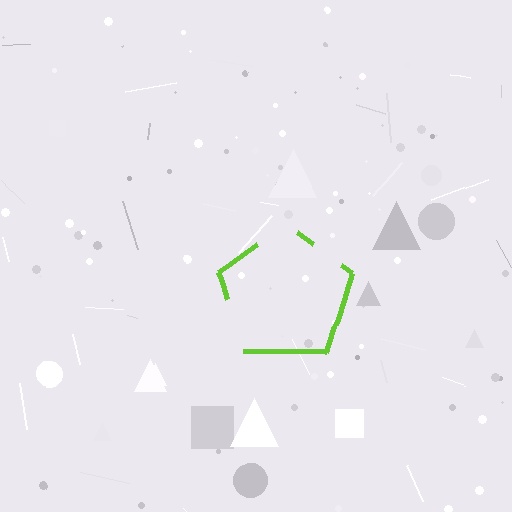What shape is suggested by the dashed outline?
The dashed outline suggests a pentagon.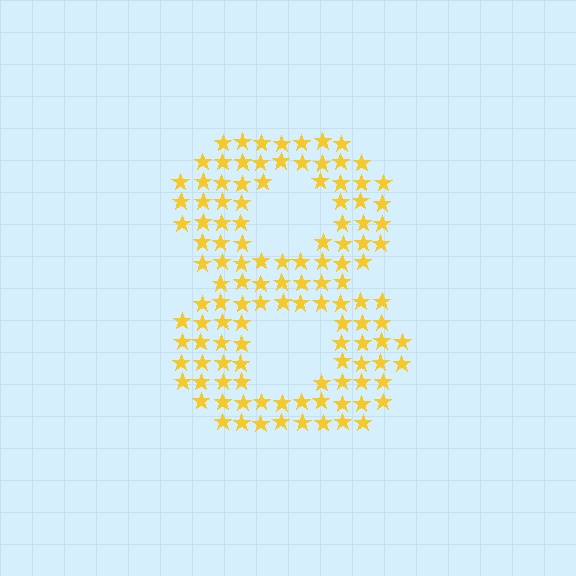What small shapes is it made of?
It is made of small stars.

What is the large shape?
The large shape is the digit 8.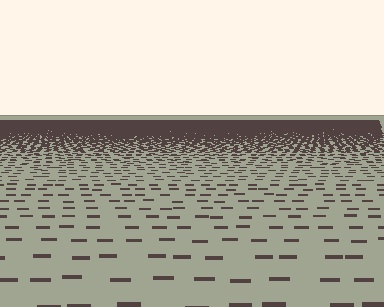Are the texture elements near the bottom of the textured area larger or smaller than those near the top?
Larger. Near the bottom, elements are closer to the viewer and appear at a bigger on-screen size.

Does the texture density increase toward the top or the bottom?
Density increases toward the top.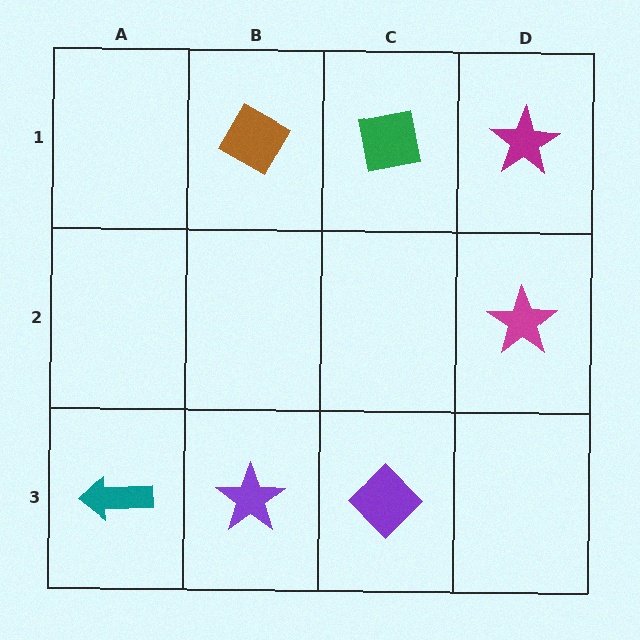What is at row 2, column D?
A magenta star.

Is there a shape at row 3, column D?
No, that cell is empty.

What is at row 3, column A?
A teal arrow.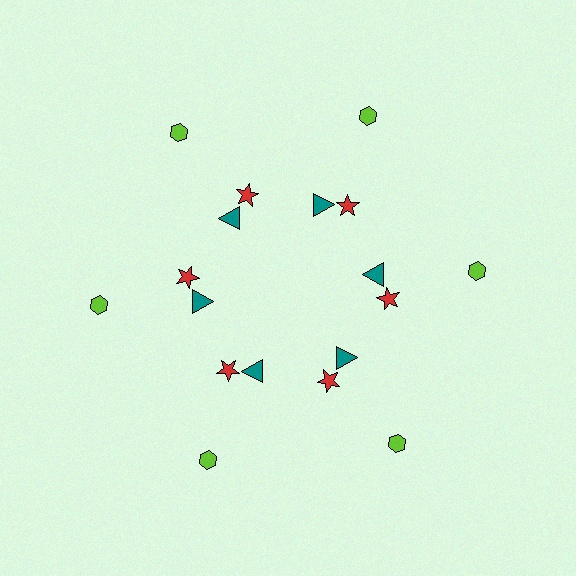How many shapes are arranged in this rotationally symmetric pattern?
There are 18 shapes, arranged in 6 groups of 3.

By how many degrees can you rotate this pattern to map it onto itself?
The pattern maps onto itself every 60 degrees of rotation.